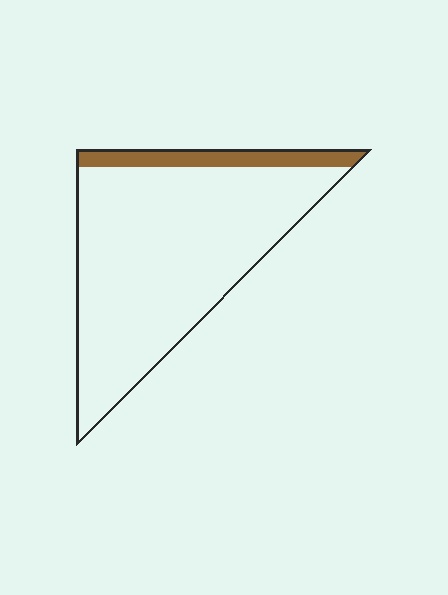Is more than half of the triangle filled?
No.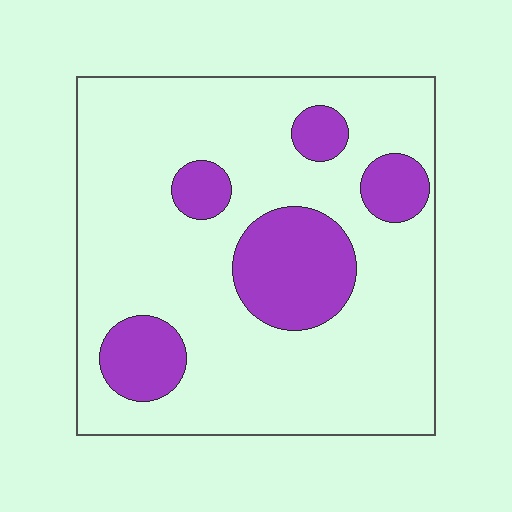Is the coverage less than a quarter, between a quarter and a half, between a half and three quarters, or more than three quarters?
Less than a quarter.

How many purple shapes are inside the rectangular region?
5.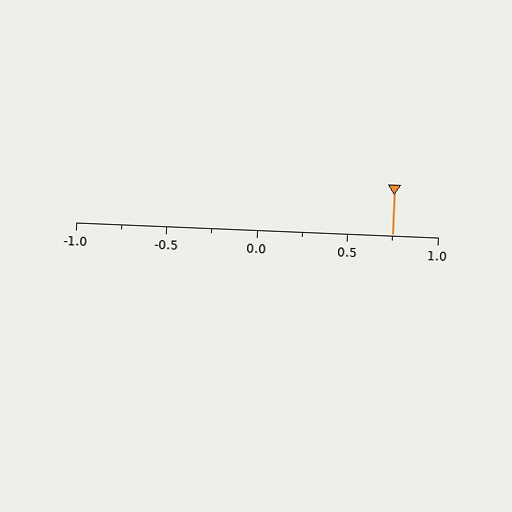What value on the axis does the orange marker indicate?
The marker indicates approximately 0.75.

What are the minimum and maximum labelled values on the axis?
The axis runs from -1.0 to 1.0.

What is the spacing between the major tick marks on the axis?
The major ticks are spaced 0.5 apart.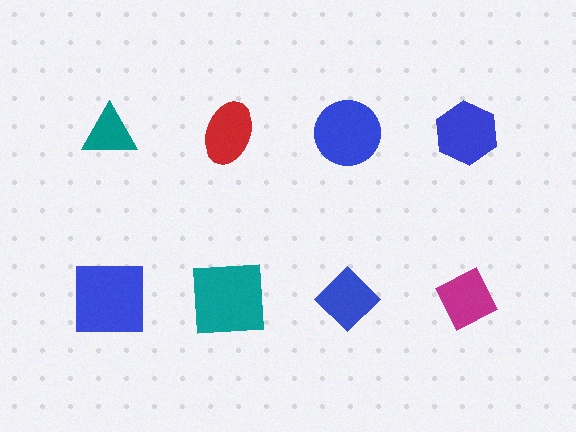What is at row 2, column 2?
A teal square.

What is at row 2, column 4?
A magenta diamond.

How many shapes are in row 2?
4 shapes.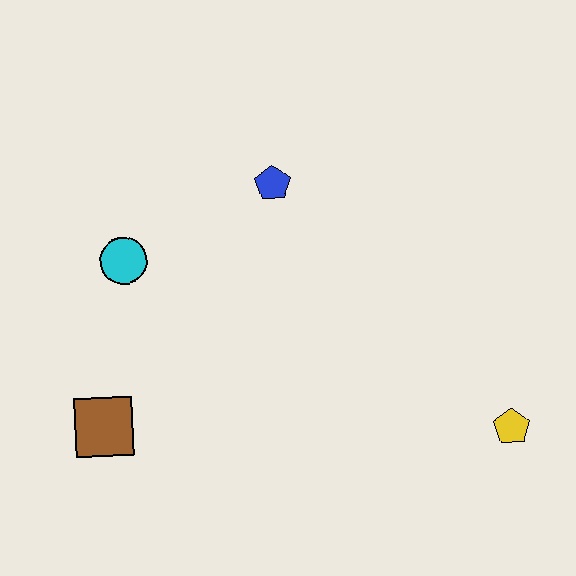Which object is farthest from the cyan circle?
The yellow pentagon is farthest from the cyan circle.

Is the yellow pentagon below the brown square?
Yes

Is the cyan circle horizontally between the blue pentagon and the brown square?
Yes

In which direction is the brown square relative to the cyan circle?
The brown square is below the cyan circle.